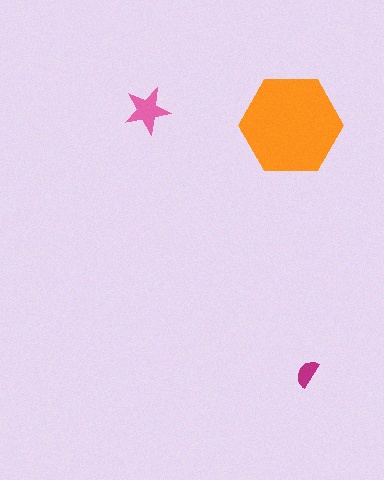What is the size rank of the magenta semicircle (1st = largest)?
3rd.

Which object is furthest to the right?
The magenta semicircle is rightmost.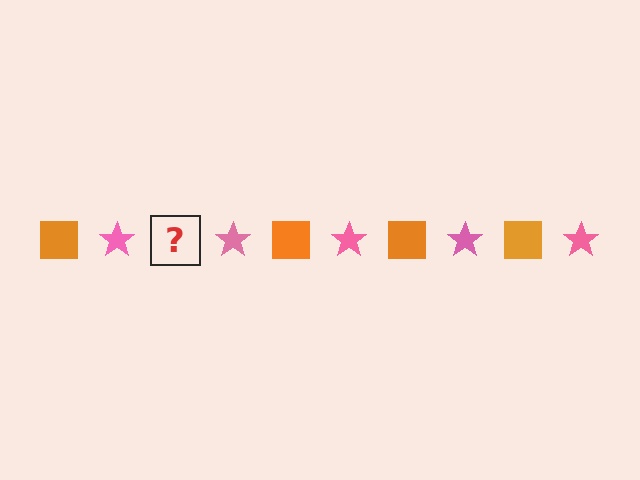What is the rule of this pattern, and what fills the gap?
The rule is that the pattern alternates between orange square and pink star. The gap should be filled with an orange square.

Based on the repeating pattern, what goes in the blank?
The blank should be an orange square.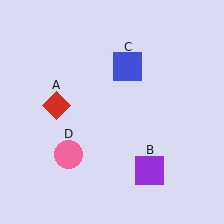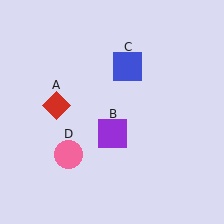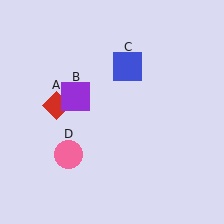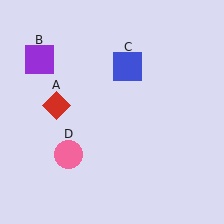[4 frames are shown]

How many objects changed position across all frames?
1 object changed position: purple square (object B).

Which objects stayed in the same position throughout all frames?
Red diamond (object A) and blue square (object C) and pink circle (object D) remained stationary.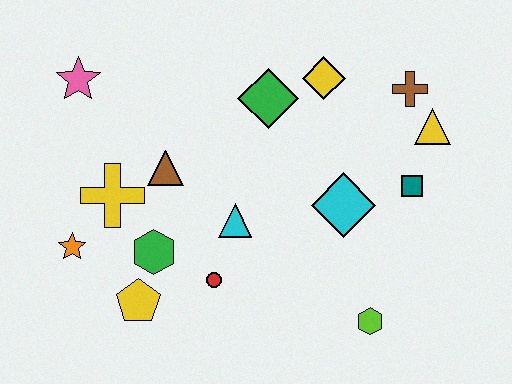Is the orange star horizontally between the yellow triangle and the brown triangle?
No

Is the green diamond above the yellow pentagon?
Yes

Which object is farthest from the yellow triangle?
The orange star is farthest from the yellow triangle.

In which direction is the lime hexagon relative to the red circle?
The lime hexagon is to the right of the red circle.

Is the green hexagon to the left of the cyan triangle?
Yes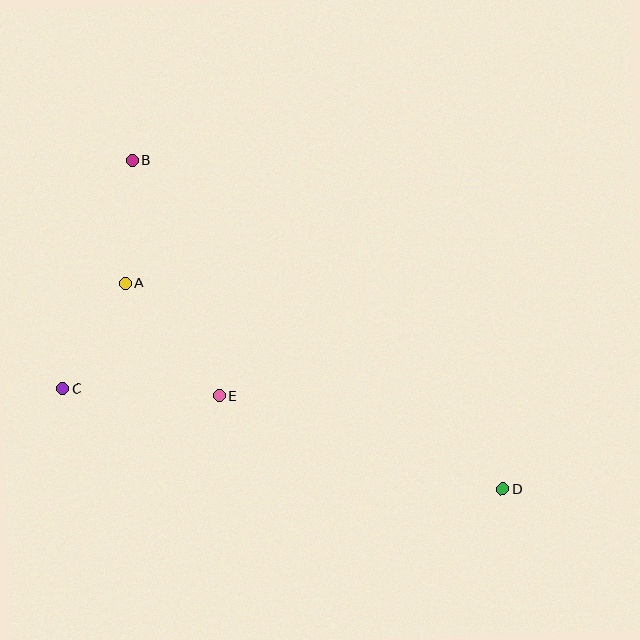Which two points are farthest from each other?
Points B and D are farthest from each other.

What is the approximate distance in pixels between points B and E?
The distance between B and E is approximately 251 pixels.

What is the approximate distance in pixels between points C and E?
The distance between C and E is approximately 157 pixels.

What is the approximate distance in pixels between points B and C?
The distance between B and C is approximately 239 pixels.